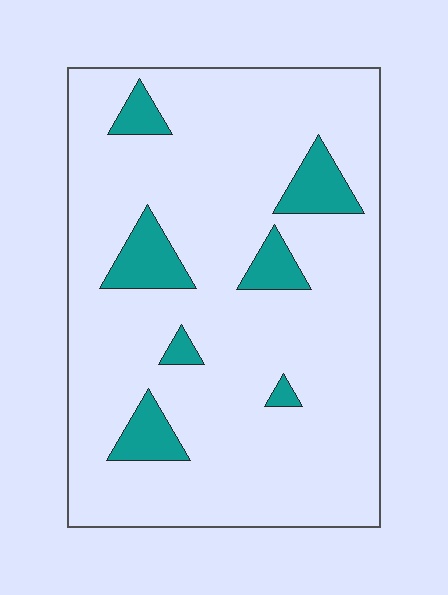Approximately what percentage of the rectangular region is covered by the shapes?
Approximately 10%.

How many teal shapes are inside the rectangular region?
7.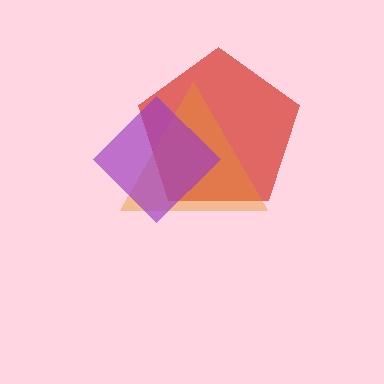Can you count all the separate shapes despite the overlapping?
Yes, there are 3 separate shapes.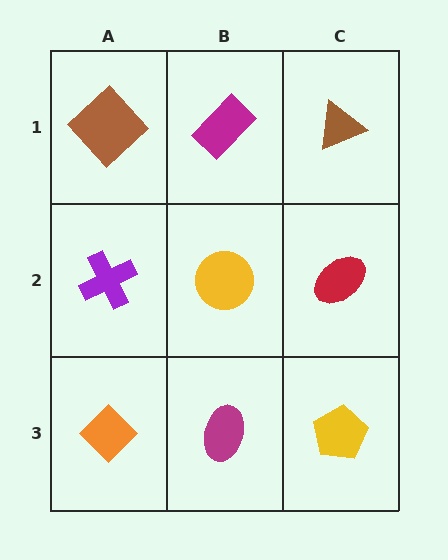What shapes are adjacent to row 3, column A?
A purple cross (row 2, column A), a magenta ellipse (row 3, column B).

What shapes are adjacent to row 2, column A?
A brown diamond (row 1, column A), an orange diamond (row 3, column A), a yellow circle (row 2, column B).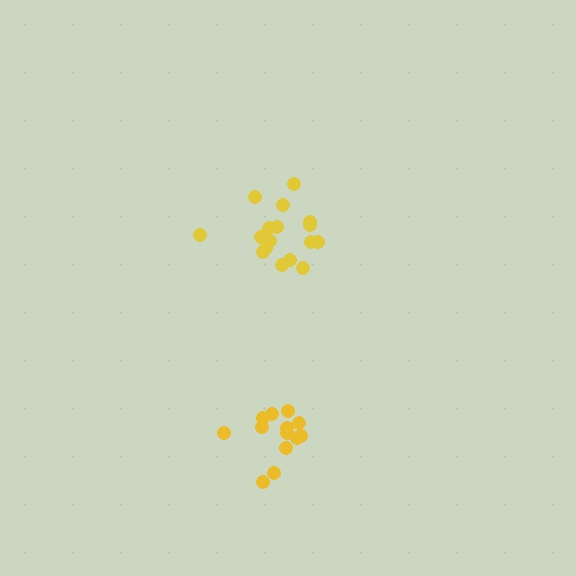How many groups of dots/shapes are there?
There are 2 groups.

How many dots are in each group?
Group 1: 17 dots, Group 2: 13 dots (30 total).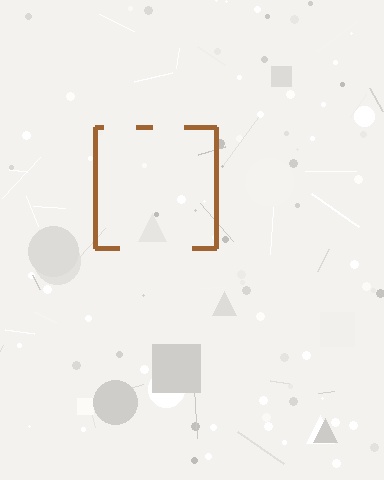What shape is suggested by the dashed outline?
The dashed outline suggests a square.